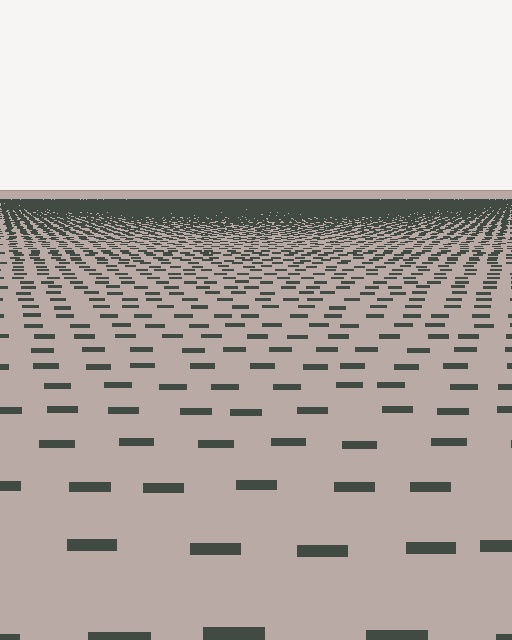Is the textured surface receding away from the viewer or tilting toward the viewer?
The surface is receding away from the viewer. Texture elements get smaller and denser toward the top.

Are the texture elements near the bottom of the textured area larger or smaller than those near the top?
Larger. Near the bottom, elements are closer to the viewer and appear at a bigger on-screen size.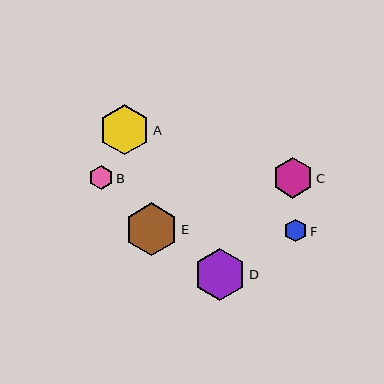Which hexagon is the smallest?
Hexagon F is the smallest with a size of approximately 22 pixels.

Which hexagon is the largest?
Hexagon E is the largest with a size of approximately 53 pixels.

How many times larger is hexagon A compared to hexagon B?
Hexagon A is approximately 2.1 times the size of hexagon B.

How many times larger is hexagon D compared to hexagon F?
Hexagon D is approximately 2.3 times the size of hexagon F.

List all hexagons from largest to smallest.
From largest to smallest: E, D, A, C, B, F.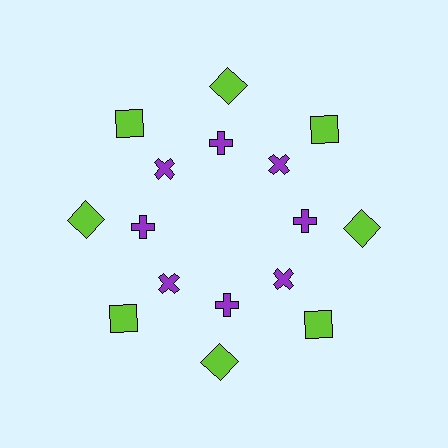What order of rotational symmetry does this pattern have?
This pattern has 8-fold rotational symmetry.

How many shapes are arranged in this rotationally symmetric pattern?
There are 16 shapes, arranged in 8 groups of 2.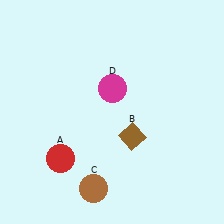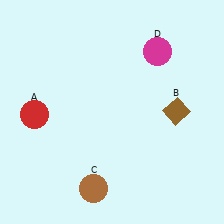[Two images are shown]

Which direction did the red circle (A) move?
The red circle (A) moved up.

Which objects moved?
The objects that moved are: the red circle (A), the brown diamond (B), the magenta circle (D).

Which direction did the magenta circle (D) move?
The magenta circle (D) moved right.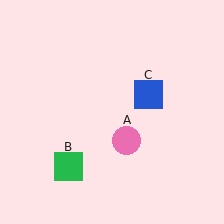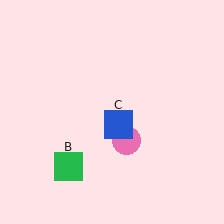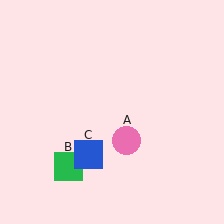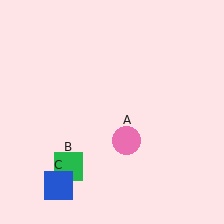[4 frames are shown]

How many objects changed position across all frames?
1 object changed position: blue square (object C).